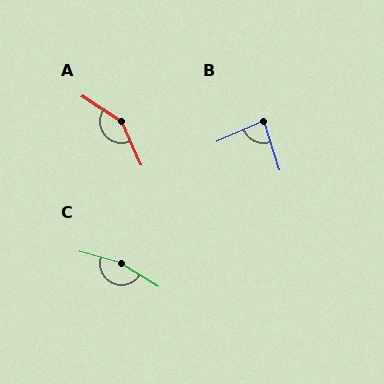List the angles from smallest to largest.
B (84°), A (147°), C (164°).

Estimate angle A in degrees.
Approximately 147 degrees.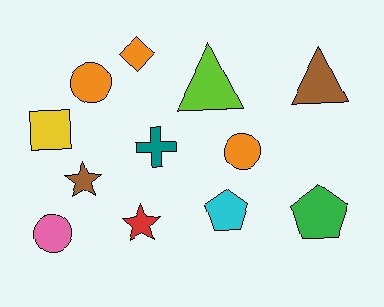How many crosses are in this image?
There is 1 cross.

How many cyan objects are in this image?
There is 1 cyan object.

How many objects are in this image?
There are 12 objects.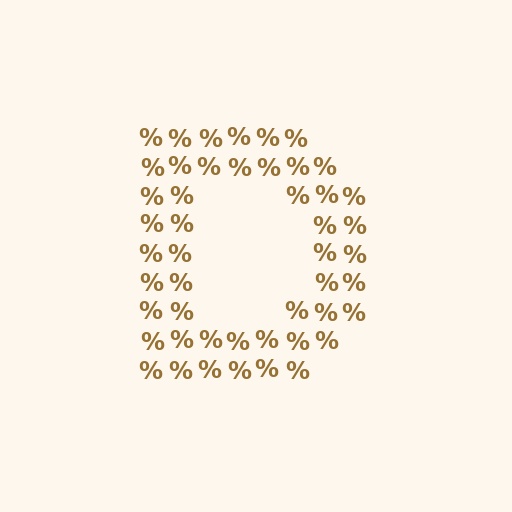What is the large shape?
The large shape is the letter D.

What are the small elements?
The small elements are percent signs.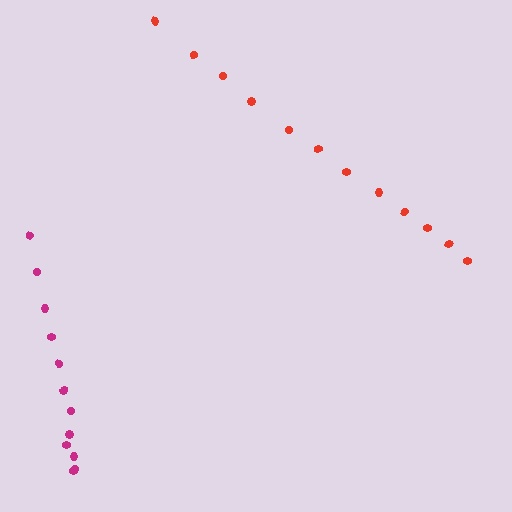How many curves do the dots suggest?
There are 2 distinct paths.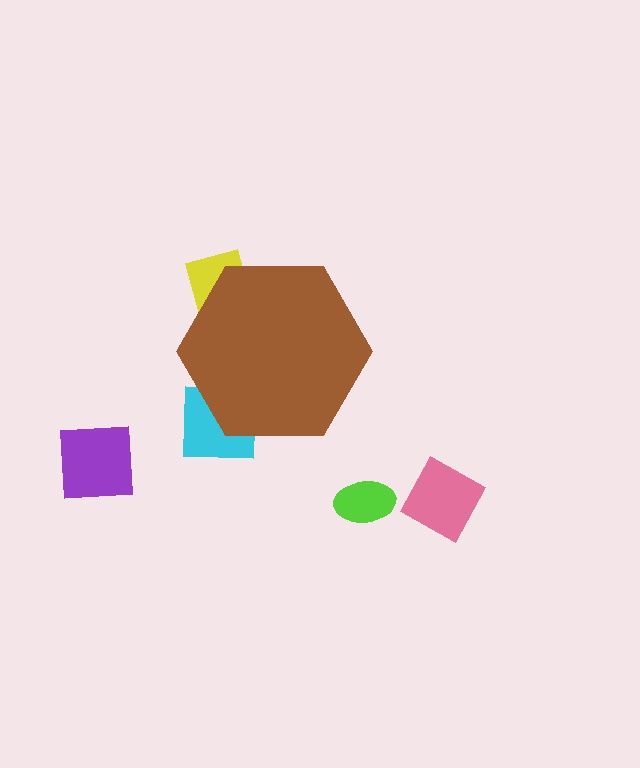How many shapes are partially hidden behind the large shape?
2 shapes are partially hidden.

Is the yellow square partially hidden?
Yes, the yellow square is partially hidden behind the brown hexagon.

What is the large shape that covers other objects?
A brown hexagon.